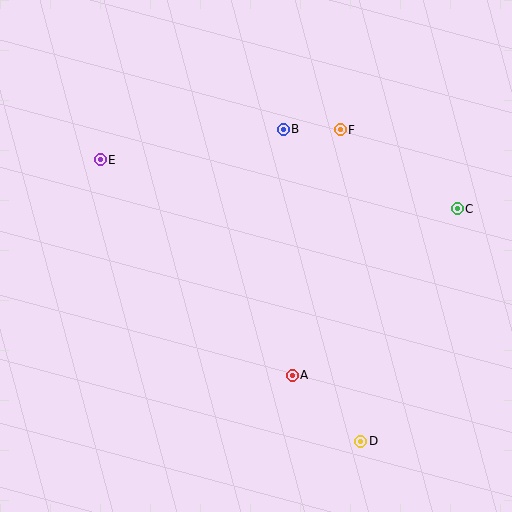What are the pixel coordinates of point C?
Point C is at (457, 209).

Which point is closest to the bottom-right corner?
Point D is closest to the bottom-right corner.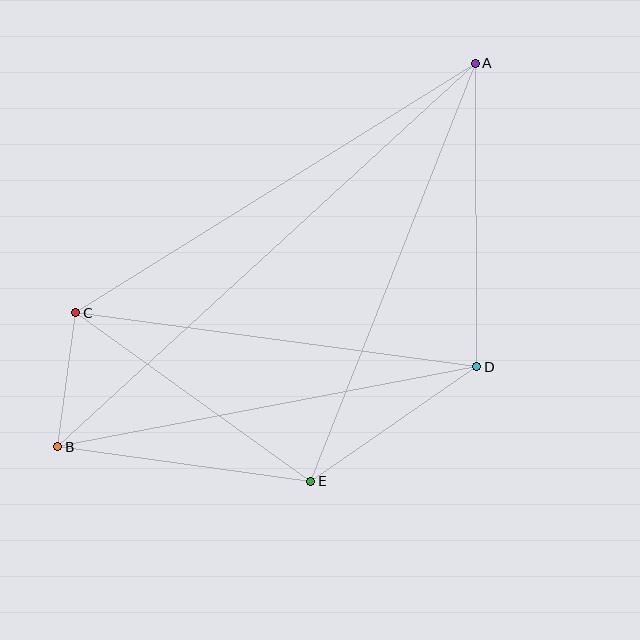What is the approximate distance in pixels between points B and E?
The distance between B and E is approximately 256 pixels.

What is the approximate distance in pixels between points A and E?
The distance between A and E is approximately 449 pixels.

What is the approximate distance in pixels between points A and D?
The distance between A and D is approximately 303 pixels.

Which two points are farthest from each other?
Points A and B are farthest from each other.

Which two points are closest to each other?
Points B and C are closest to each other.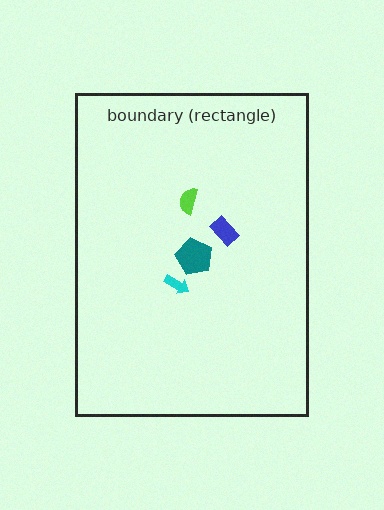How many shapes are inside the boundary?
4 inside, 0 outside.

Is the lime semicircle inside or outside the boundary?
Inside.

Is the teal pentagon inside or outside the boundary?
Inside.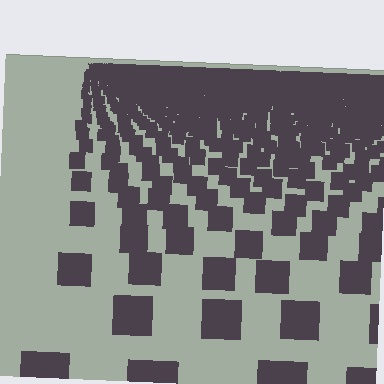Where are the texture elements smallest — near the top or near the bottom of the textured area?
Near the top.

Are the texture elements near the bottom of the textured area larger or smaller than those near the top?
Larger. Near the bottom, elements are closer to the viewer and appear at a bigger on-screen size.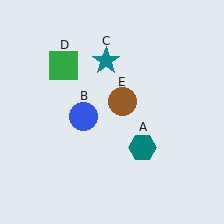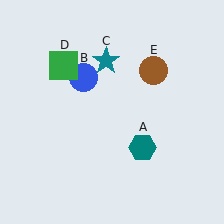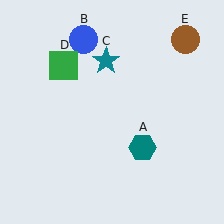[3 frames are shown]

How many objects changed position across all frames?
2 objects changed position: blue circle (object B), brown circle (object E).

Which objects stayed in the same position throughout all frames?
Teal hexagon (object A) and teal star (object C) and green square (object D) remained stationary.